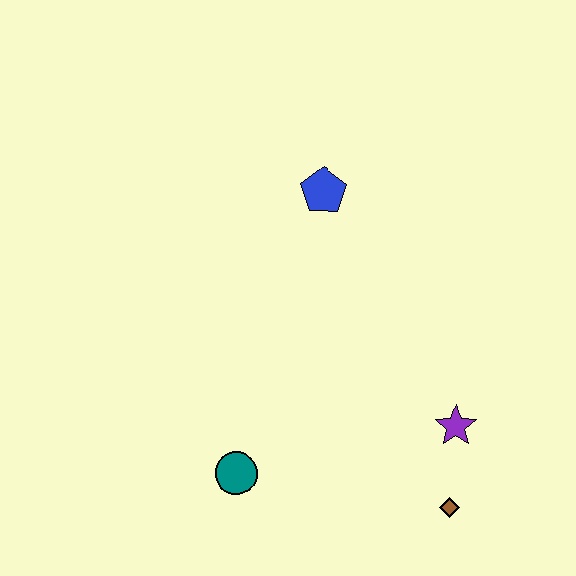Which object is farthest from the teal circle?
The blue pentagon is farthest from the teal circle.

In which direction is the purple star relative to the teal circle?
The purple star is to the right of the teal circle.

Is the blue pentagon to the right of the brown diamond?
No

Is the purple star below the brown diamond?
No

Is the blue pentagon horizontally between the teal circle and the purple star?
Yes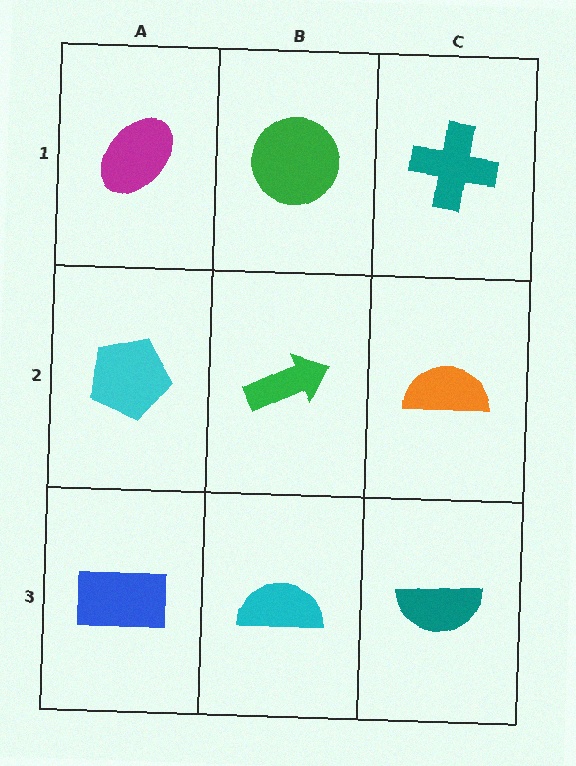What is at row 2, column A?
A cyan pentagon.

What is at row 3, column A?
A blue rectangle.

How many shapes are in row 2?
3 shapes.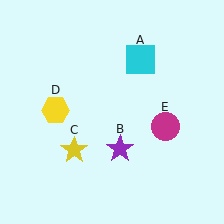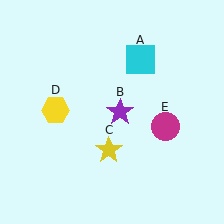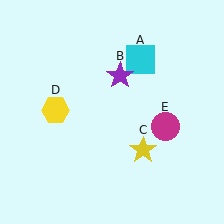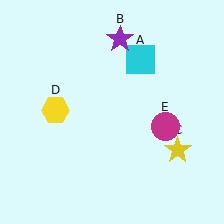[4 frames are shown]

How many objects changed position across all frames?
2 objects changed position: purple star (object B), yellow star (object C).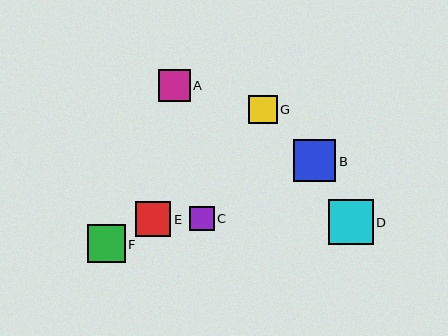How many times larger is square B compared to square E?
Square B is approximately 1.2 times the size of square E.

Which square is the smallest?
Square C is the smallest with a size of approximately 24 pixels.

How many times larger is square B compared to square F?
Square B is approximately 1.1 times the size of square F.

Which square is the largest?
Square D is the largest with a size of approximately 45 pixels.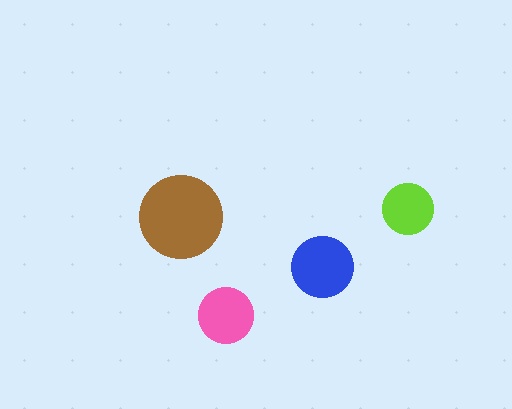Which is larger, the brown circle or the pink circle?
The brown one.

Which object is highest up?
The lime circle is topmost.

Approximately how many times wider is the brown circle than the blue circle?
About 1.5 times wider.